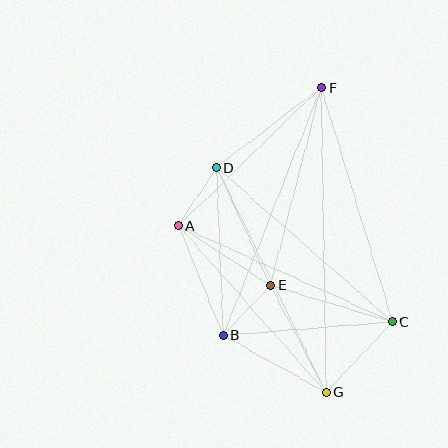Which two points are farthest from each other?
Points F and G are farthest from each other.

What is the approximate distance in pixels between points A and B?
The distance between A and B is approximately 119 pixels.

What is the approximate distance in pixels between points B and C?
The distance between B and C is approximately 170 pixels.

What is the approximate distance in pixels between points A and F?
The distance between A and F is approximately 199 pixels.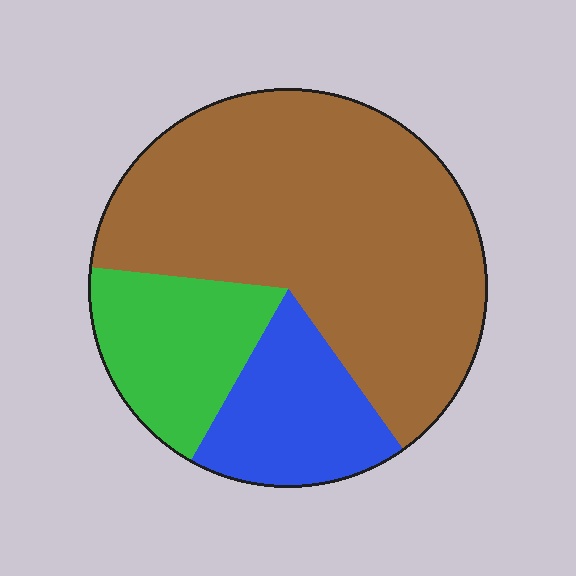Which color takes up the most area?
Brown, at roughly 65%.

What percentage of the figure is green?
Green takes up about one fifth (1/5) of the figure.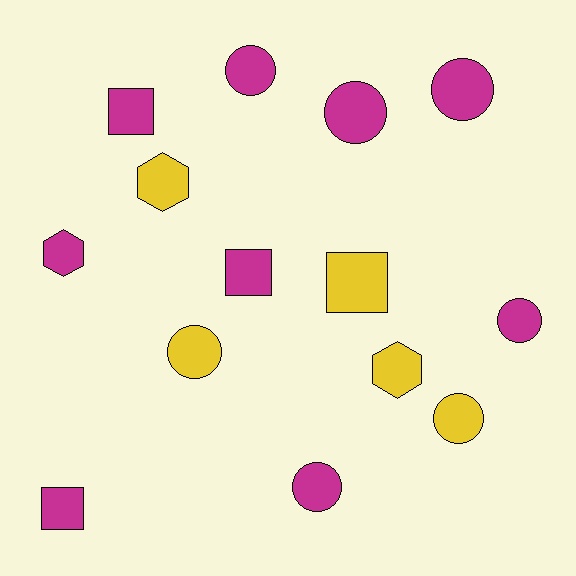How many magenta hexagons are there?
There is 1 magenta hexagon.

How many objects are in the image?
There are 14 objects.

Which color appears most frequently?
Magenta, with 9 objects.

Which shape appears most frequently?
Circle, with 7 objects.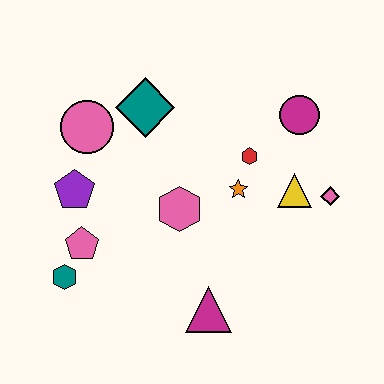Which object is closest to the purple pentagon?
The pink pentagon is closest to the purple pentagon.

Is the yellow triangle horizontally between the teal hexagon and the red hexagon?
No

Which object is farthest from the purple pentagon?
The pink diamond is farthest from the purple pentagon.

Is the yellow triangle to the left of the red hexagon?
No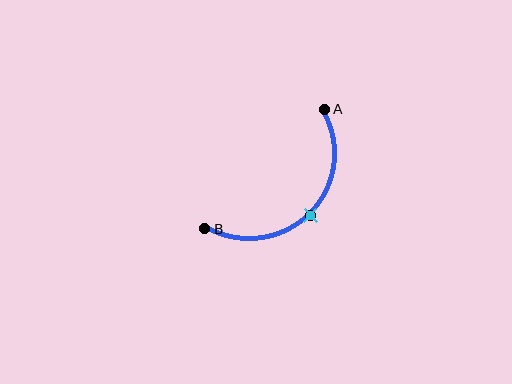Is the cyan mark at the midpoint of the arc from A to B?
Yes. The cyan mark lies on the arc at equal arc-length from both A and B — it is the arc midpoint.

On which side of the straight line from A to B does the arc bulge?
The arc bulges below and to the right of the straight line connecting A and B.